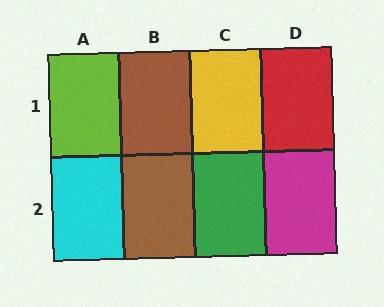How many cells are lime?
1 cell is lime.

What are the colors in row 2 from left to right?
Cyan, brown, green, magenta.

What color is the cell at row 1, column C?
Yellow.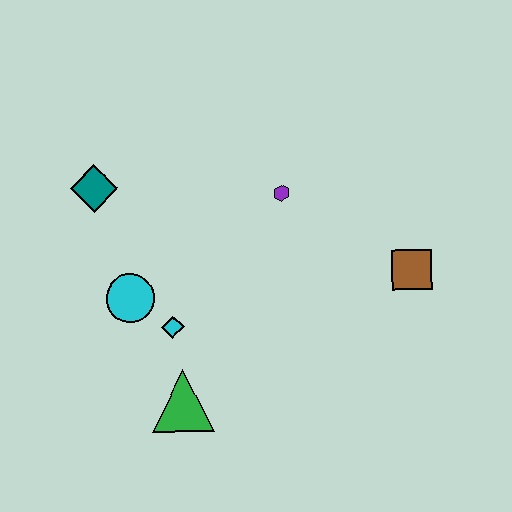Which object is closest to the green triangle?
The cyan diamond is closest to the green triangle.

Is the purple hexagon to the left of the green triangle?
No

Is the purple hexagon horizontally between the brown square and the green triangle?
Yes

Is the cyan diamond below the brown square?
Yes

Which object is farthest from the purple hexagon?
The green triangle is farthest from the purple hexagon.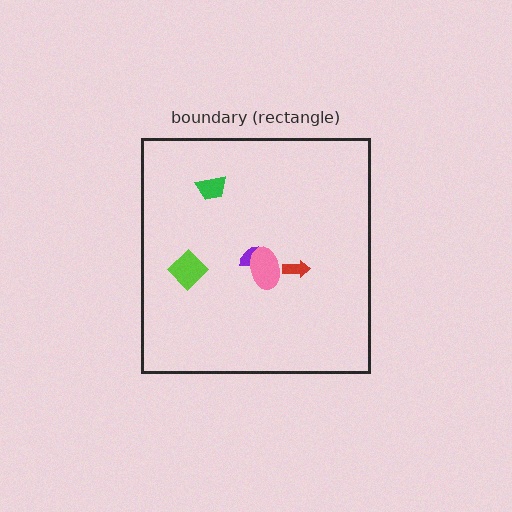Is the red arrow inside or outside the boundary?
Inside.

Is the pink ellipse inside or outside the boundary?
Inside.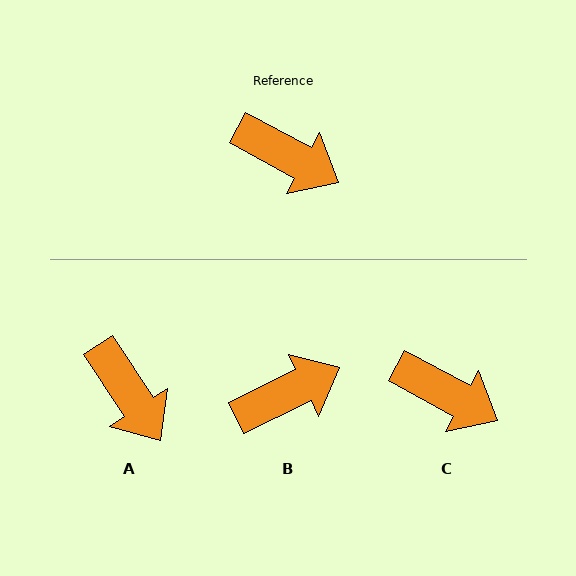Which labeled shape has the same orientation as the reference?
C.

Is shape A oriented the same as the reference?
No, it is off by about 28 degrees.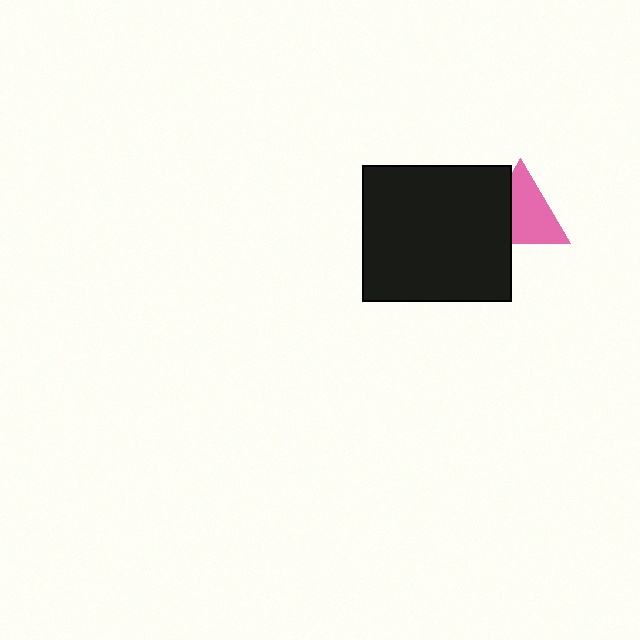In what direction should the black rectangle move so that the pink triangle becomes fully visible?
The black rectangle should move left. That is the shortest direction to clear the overlap and leave the pink triangle fully visible.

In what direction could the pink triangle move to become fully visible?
The pink triangle could move right. That would shift it out from behind the black rectangle entirely.